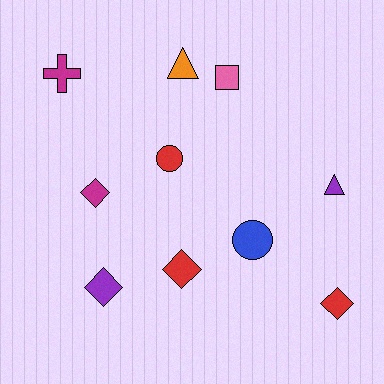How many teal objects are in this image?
There are no teal objects.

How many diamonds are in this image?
There are 4 diamonds.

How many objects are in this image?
There are 10 objects.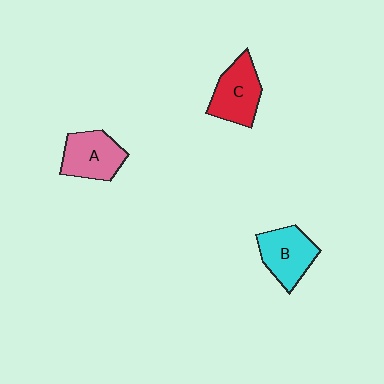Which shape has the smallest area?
Shape A (pink).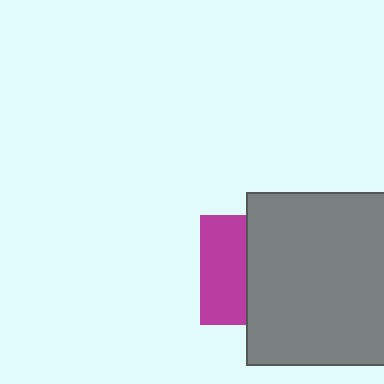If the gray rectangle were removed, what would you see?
You would see the complete magenta square.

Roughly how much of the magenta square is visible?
A small part of it is visible (roughly 42%).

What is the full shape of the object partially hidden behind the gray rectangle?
The partially hidden object is a magenta square.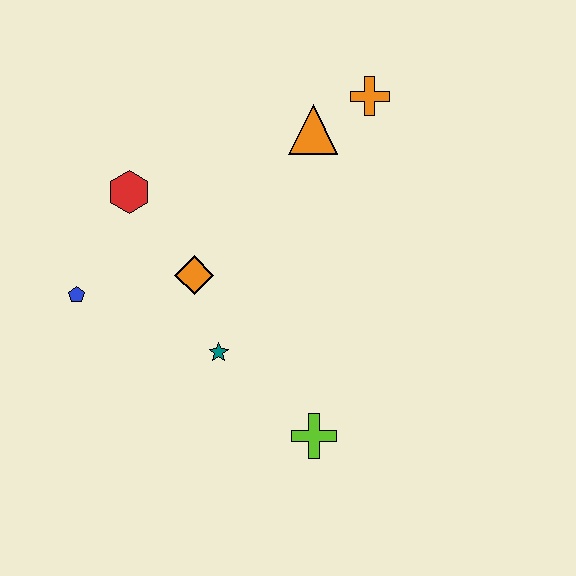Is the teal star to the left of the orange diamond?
No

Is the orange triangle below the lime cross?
No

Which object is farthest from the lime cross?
The orange cross is farthest from the lime cross.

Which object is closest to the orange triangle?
The orange cross is closest to the orange triangle.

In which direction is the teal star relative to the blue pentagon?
The teal star is to the right of the blue pentagon.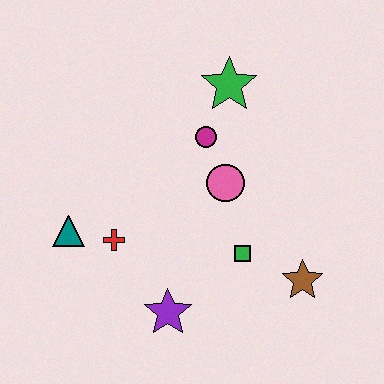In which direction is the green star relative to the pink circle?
The green star is above the pink circle.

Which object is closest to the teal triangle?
The red cross is closest to the teal triangle.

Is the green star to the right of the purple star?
Yes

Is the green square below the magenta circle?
Yes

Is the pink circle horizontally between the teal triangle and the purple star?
No